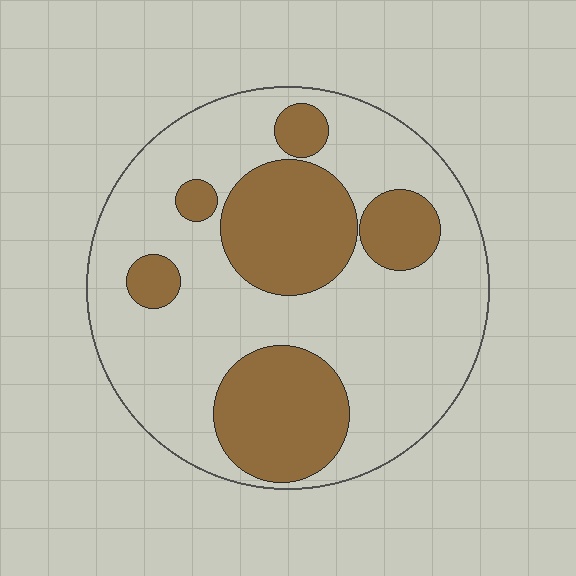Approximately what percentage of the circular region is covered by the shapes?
Approximately 30%.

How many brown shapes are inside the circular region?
6.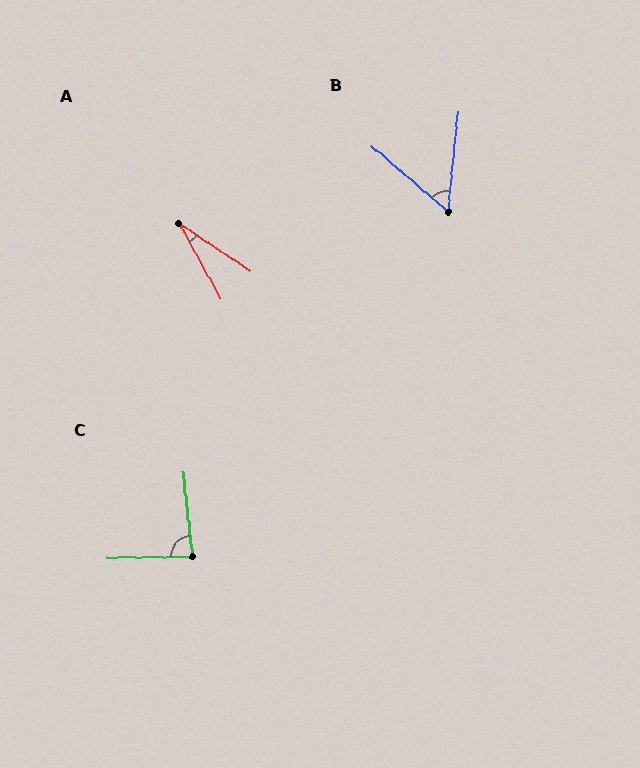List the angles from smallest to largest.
A (28°), B (55°), C (85°).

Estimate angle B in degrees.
Approximately 55 degrees.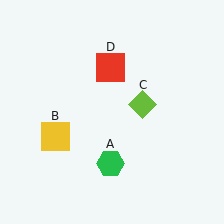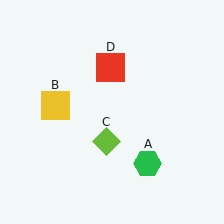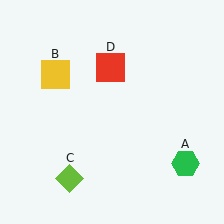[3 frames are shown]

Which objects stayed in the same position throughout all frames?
Red square (object D) remained stationary.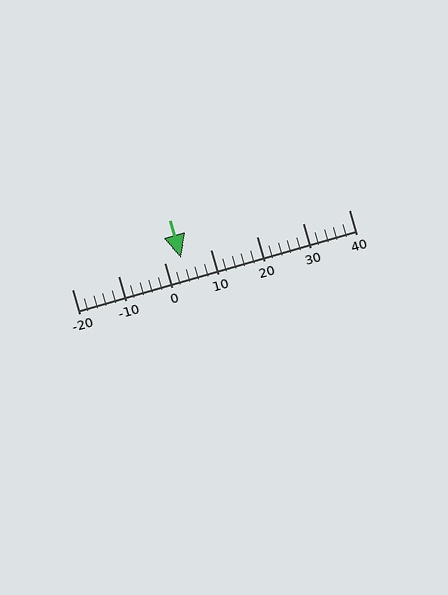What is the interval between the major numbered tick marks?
The major tick marks are spaced 10 units apart.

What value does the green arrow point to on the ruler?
The green arrow points to approximately 4.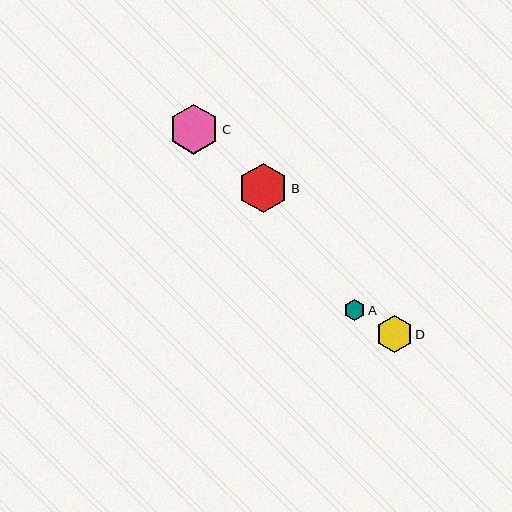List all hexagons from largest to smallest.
From largest to smallest: C, B, D, A.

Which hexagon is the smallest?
Hexagon A is the smallest with a size of approximately 21 pixels.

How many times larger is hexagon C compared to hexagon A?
Hexagon C is approximately 2.3 times the size of hexagon A.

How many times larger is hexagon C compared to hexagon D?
Hexagon C is approximately 1.4 times the size of hexagon D.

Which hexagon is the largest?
Hexagon C is the largest with a size of approximately 50 pixels.